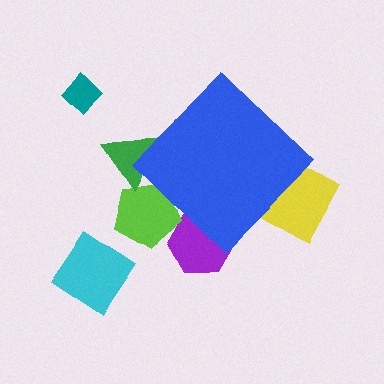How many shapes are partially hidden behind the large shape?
4 shapes are partially hidden.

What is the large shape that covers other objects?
A blue diamond.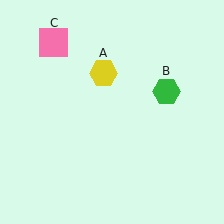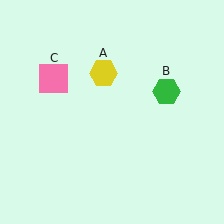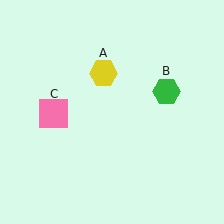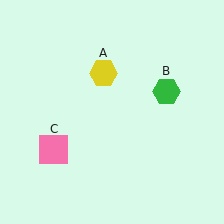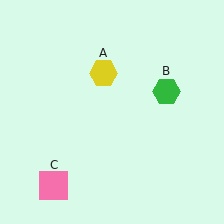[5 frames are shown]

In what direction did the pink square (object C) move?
The pink square (object C) moved down.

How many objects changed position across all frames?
1 object changed position: pink square (object C).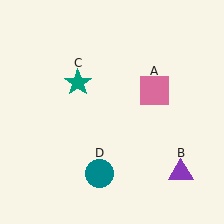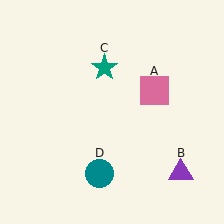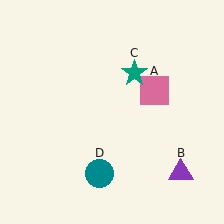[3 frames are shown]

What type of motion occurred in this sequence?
The teal star (object C) rotated clockwise around the center of the scene.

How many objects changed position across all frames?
1 object changed position: teal star (object C).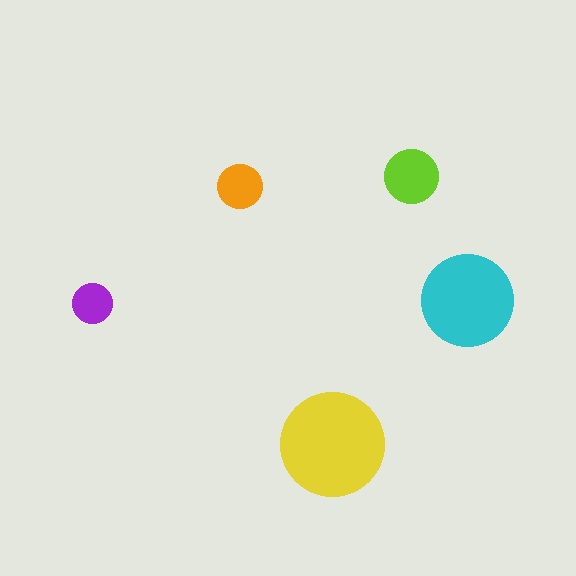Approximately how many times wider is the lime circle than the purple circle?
About 1.5 times wider.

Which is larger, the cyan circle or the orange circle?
The cyan one.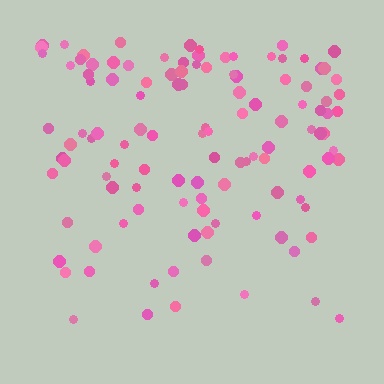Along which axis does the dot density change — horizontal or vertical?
Vertical.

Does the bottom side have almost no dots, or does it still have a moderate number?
Still a moderate number, just noticeably fewer than the top.